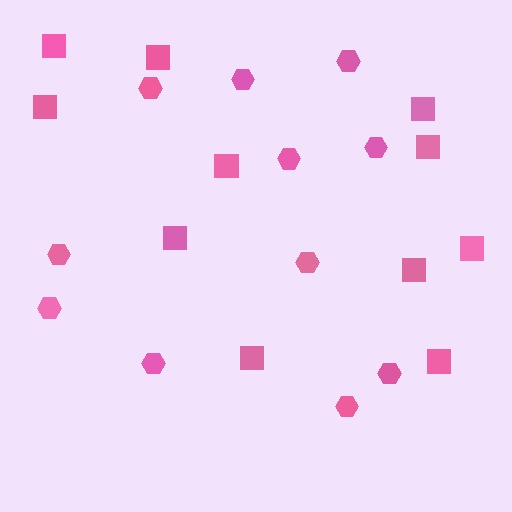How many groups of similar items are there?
There are 2 groups: one group of hexagons (11) and one group of squares (11).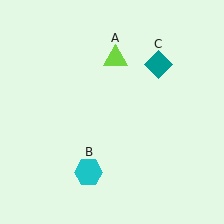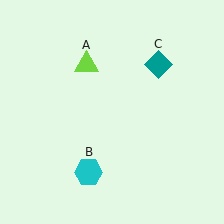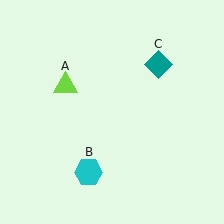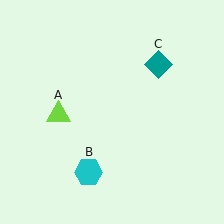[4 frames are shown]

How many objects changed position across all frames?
1 object changed position: lime triangle (object A).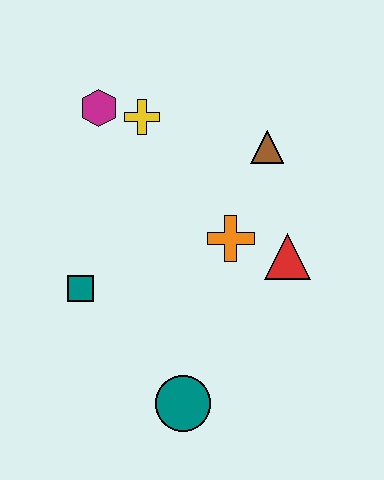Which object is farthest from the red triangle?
The magenta hexagon is farthest from the red triangle.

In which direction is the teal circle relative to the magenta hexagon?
The teal circle is below the magenta hexagon.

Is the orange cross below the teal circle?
No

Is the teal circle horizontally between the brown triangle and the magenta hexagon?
Yes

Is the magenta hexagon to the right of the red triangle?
No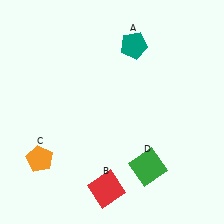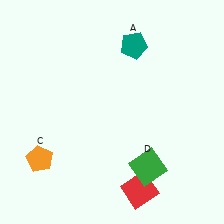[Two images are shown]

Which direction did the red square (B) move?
The red square (B) moved right.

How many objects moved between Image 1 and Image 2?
1 object moved between the two images.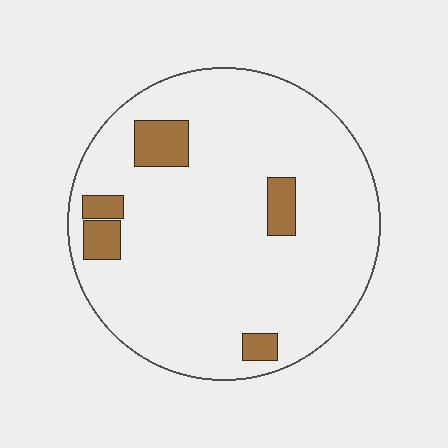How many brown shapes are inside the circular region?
5.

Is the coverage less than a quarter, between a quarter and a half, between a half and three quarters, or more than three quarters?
Less than a quarter.